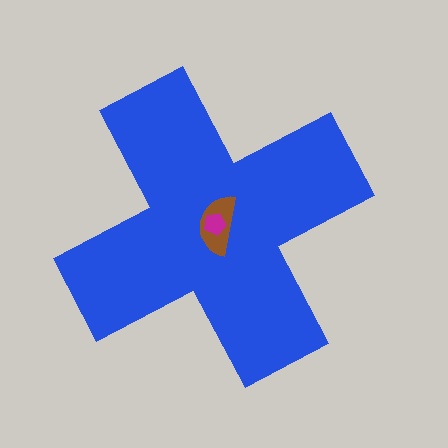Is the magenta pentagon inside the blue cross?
Yes.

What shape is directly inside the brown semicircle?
The magenta pentagon.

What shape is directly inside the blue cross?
The brown semicircle.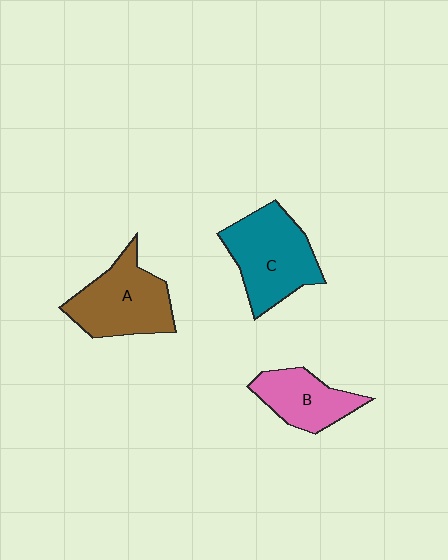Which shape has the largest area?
Shape C (teal).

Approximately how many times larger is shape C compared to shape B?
Approximately 1.5 times.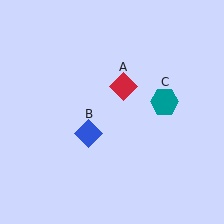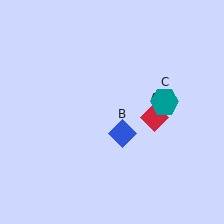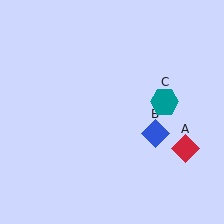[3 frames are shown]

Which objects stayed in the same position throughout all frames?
Teal hexagon (object C) remained stationary.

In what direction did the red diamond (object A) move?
The red diamond (object A) moved down and to the right.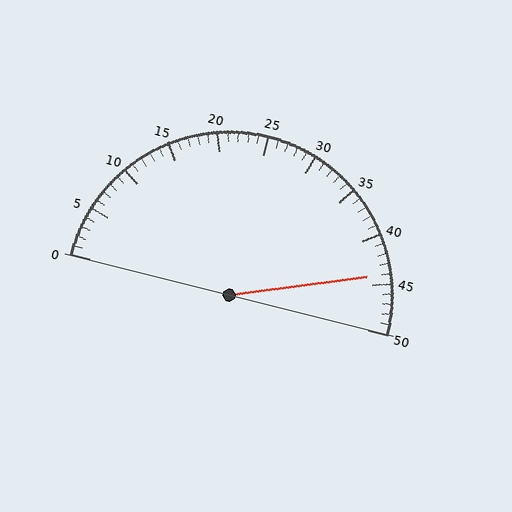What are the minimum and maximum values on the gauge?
The gauge ranges from 0 to 50.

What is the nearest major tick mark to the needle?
The nearest major tick mark is 45.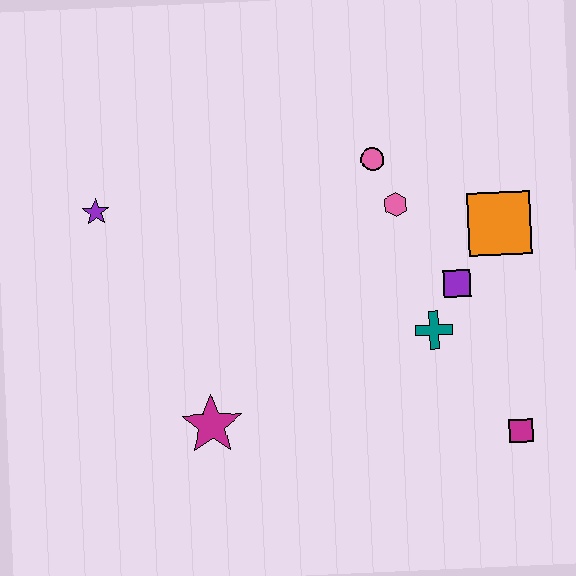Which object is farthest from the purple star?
The magenta square is farthest from the purple star.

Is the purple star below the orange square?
No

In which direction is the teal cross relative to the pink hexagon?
The teal cross is below the pink hexagon.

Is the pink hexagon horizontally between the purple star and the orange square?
Yes